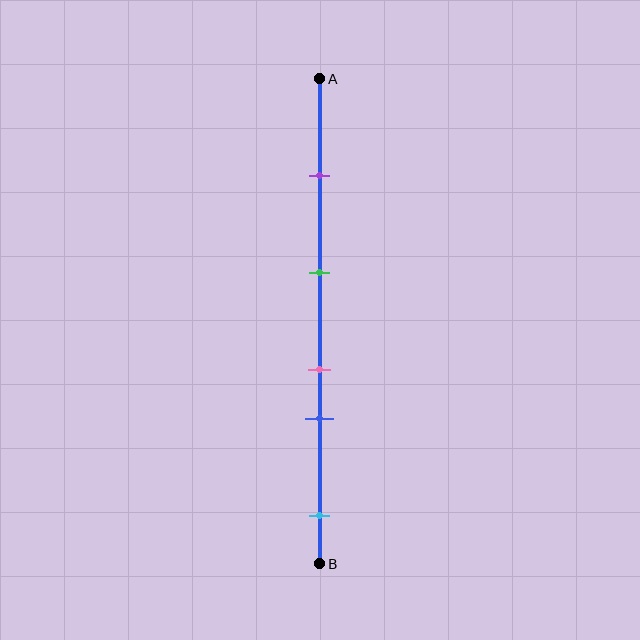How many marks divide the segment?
There are 5 marks dividing the segment.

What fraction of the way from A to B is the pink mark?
The pink mark is approximately 60% (0.6) of the way from A to B.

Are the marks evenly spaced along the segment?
No, the marks are not evenly spaced.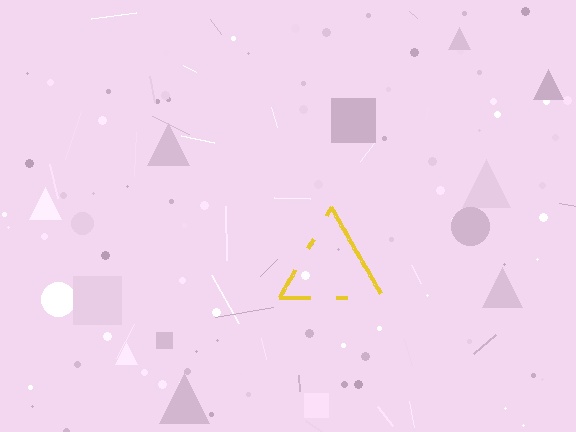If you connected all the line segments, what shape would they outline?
They would outline a triangle.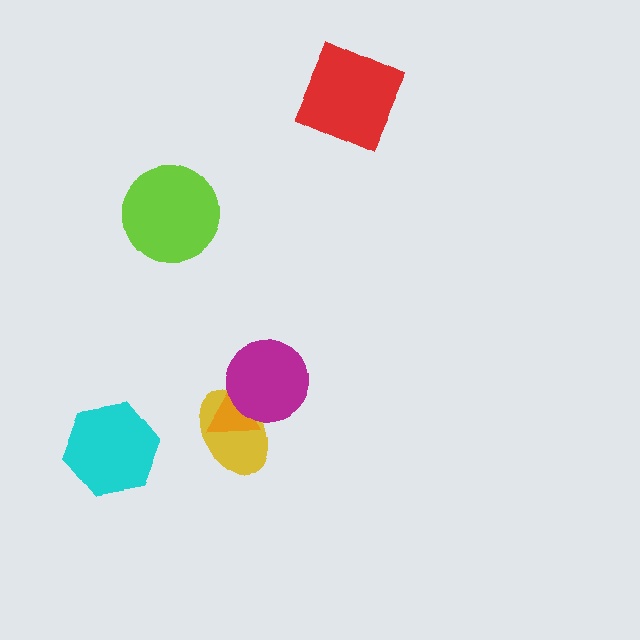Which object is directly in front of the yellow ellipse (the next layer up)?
The orange triangle is directly in front of the yellow ellipse.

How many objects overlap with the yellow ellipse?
2 objects overlap with the yellow ellipse.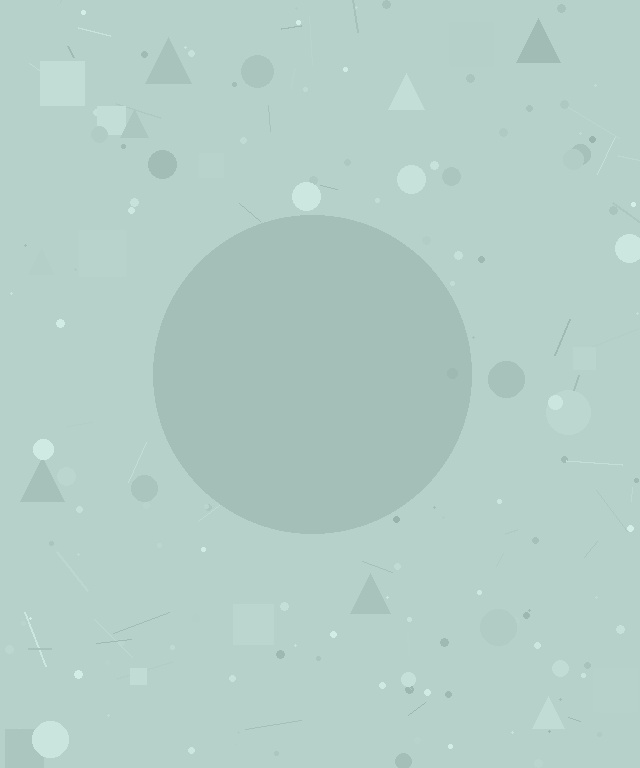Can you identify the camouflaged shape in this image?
The camouflaged shape is a circle.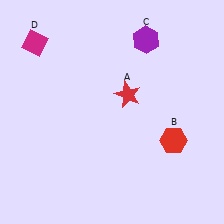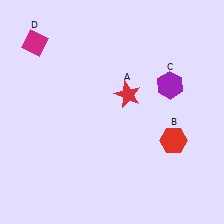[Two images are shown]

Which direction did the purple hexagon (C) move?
The purple hexagon (C) moved down.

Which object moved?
The purple hexagon (C) moved down.